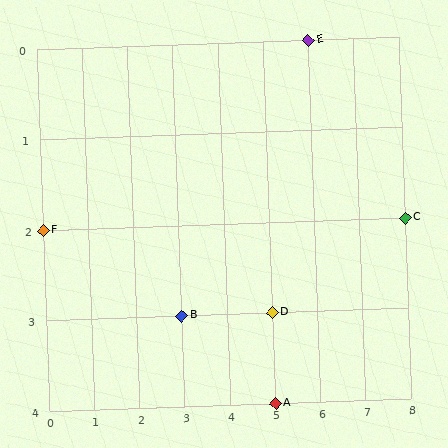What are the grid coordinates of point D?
Point D is at grid coordinates (5, 3).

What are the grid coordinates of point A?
Point A is at grid coordinates (5, 4).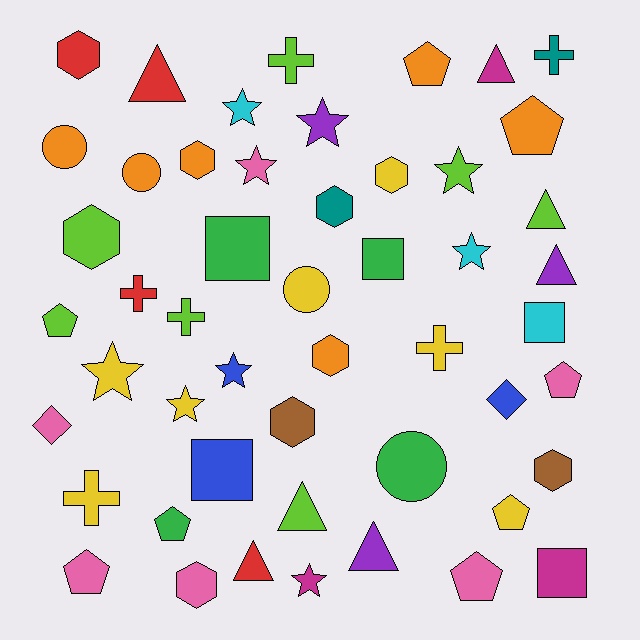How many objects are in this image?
There are 50 objects.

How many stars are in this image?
There are 9 stars.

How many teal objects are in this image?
There are 2 teal objects.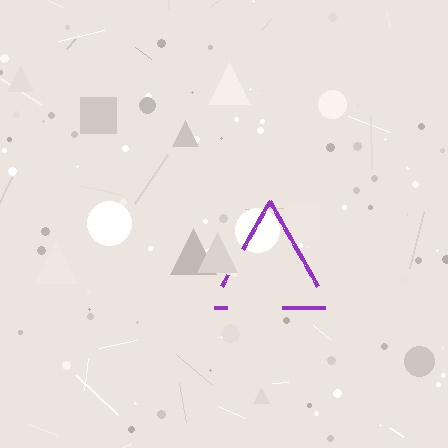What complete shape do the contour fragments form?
The contour fragments form a triangle.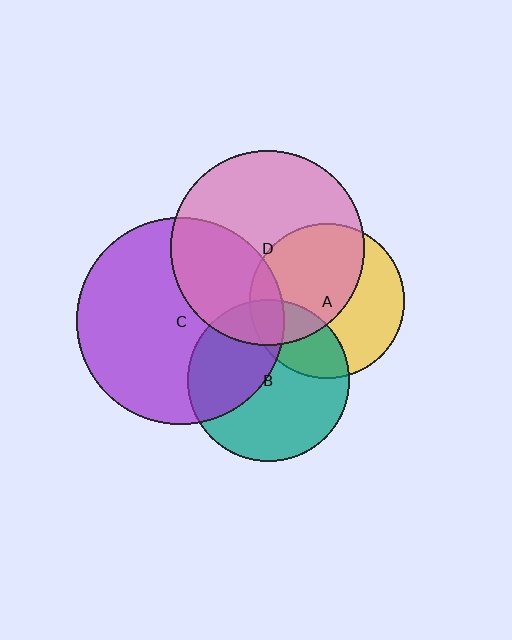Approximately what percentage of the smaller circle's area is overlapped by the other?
Approximately 25%.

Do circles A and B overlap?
Yes.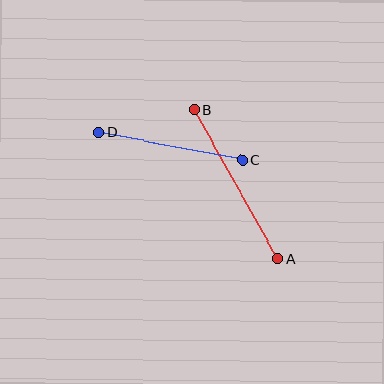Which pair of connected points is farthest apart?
Points A and B are farthest apart.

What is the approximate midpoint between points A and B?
The midpoint is at approximately (236, 184) pixels.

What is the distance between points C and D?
The distance is approximately 147 pixels.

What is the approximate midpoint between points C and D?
The midpoint is at approximately (170, 146) pixels.